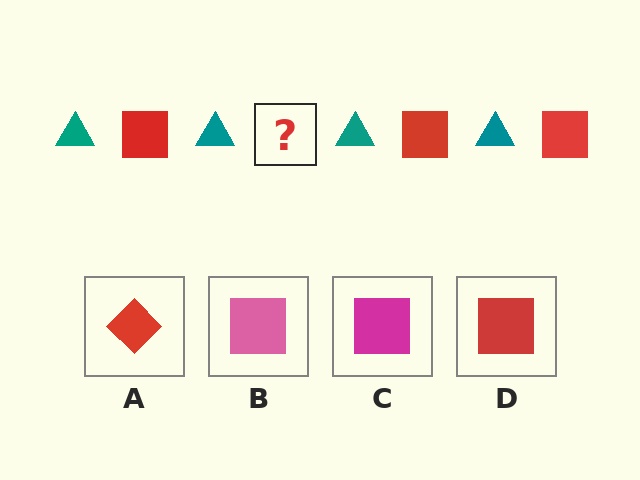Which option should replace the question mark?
Option D.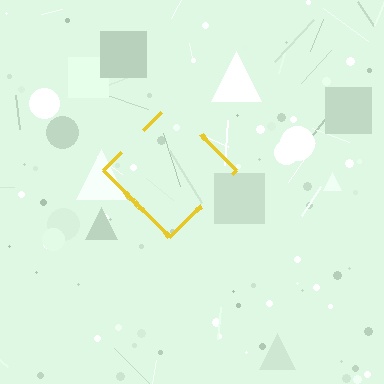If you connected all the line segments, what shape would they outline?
They would outline a diamond.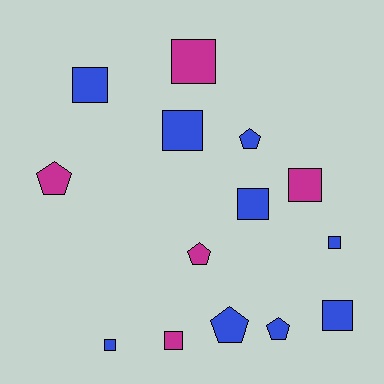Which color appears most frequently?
Blue, with 9 objects.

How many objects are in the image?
There are 14 objects.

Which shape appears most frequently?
Square, with 9 objects.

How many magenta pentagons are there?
There are 2 magenta pentagons.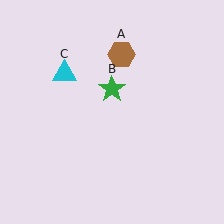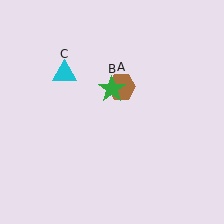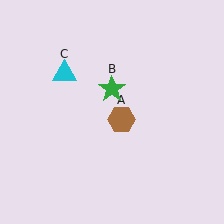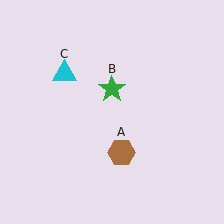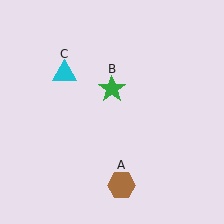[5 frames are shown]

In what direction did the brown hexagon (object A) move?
The brown hexagon (object A) moved down.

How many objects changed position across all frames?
1 object changed position: brown hexagon (object A).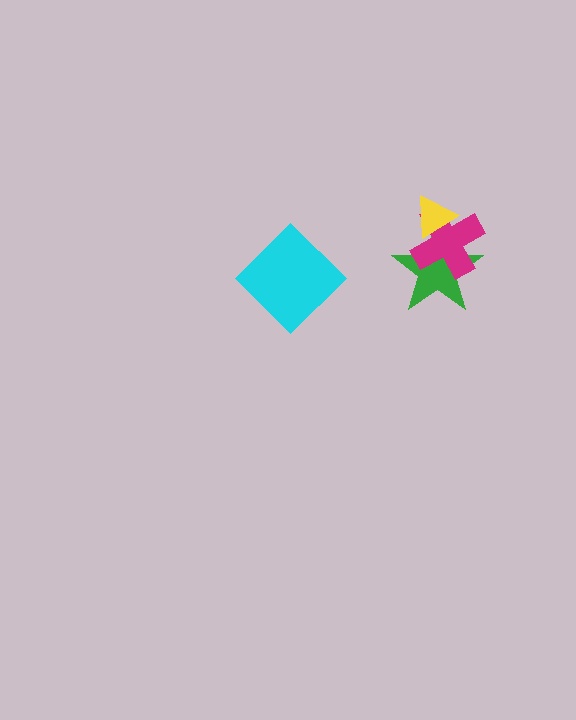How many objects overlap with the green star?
2 objects overlap with the green star.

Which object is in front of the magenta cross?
The yellow triangle is in front of the magenta cross.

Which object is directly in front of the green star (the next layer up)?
The magenta cross is directly in front of the green star.